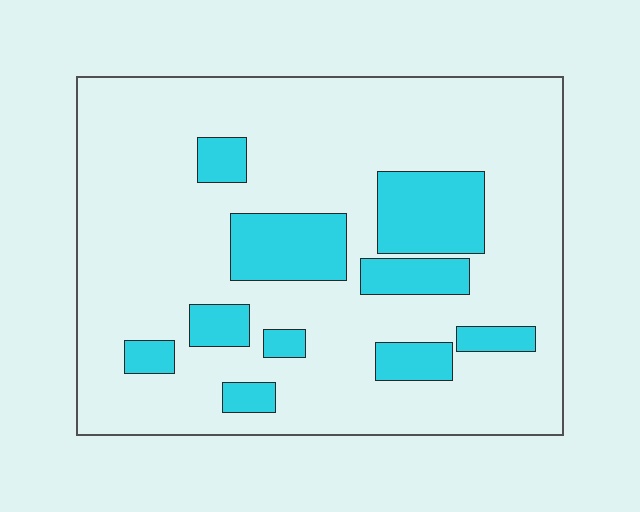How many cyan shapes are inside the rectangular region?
10.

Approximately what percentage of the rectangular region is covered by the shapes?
Approximately 20%.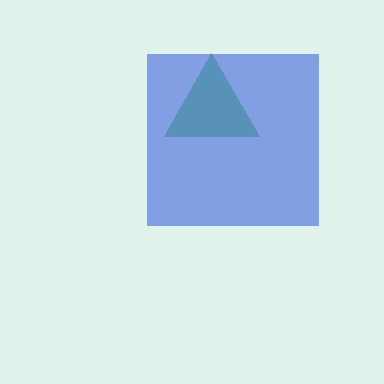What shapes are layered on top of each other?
The layered shapes are: a green triangle, a blue square.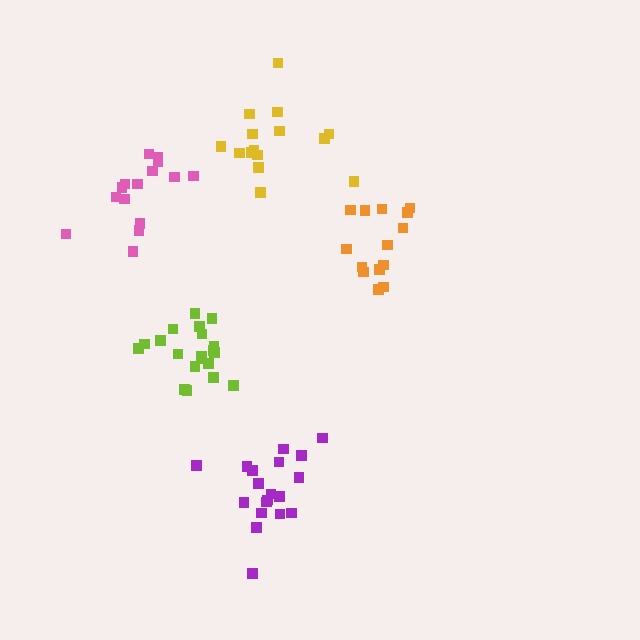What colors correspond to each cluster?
The clusters are colored: orange, purple, lime, yellow, pink.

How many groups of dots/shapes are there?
There are 5 groups.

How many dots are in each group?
Group 1: 15 dots, Group 2: 19 dots, Group 3: 20 dots, Group 4: 16 dots, Group 5: 15 dots (85 total).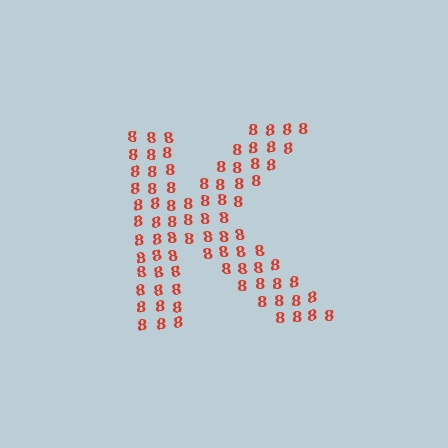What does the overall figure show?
The overall figure shows the letter K.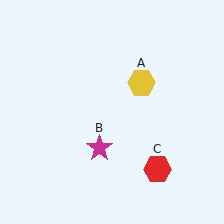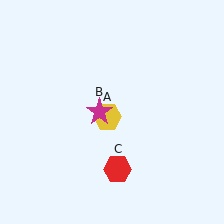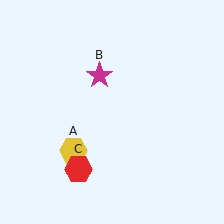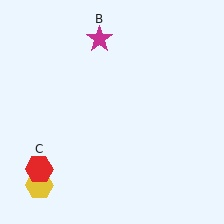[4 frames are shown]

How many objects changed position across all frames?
3 objects changed position: yellow hexagon (object A), magenta star (object B), red hexagon (object C).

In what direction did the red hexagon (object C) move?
The red hexagon (object C) moved left.